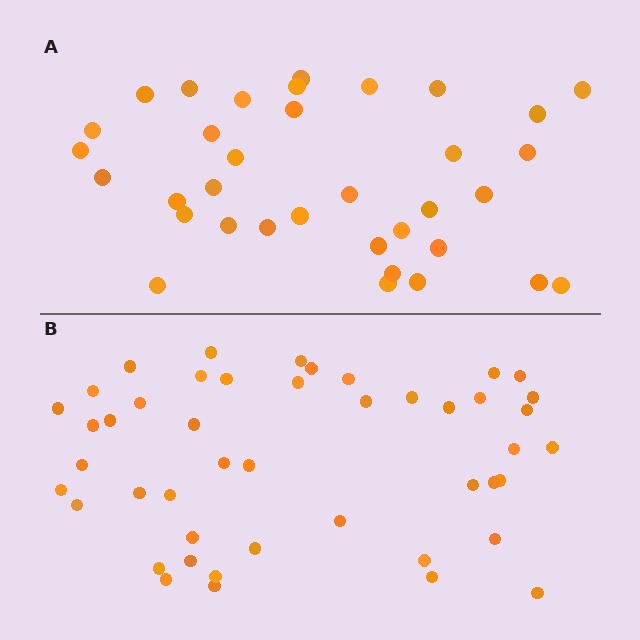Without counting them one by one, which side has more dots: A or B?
Region B (the bottom region) has more dots.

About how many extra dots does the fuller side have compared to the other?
Region B has roughly 12 or so more dots than region A.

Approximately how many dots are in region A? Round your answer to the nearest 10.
About 40 dots. (The exact count is 35, which rounds to 40.)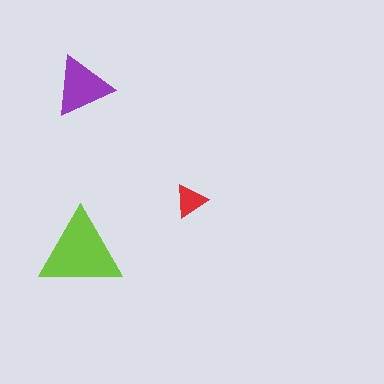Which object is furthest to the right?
The red triangle is rightmost.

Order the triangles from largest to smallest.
the lime one, the purple one, the red one.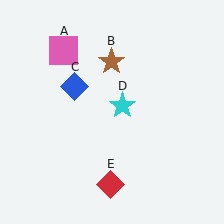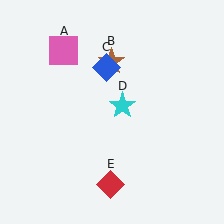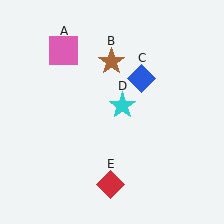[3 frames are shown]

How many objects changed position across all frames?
1 object changed position: blue diamond (object C).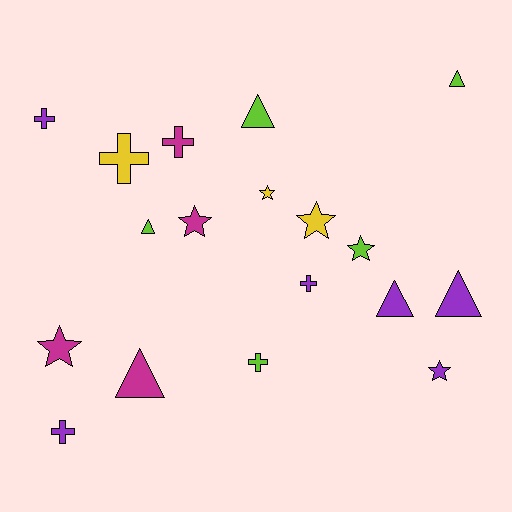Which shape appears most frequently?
Triangle, with 6 objects.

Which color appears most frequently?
Purple, with 6 objects.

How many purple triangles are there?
There are 2 purple triangles.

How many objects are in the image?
There are 18 objects.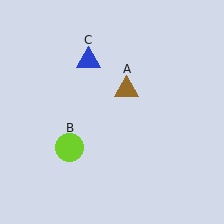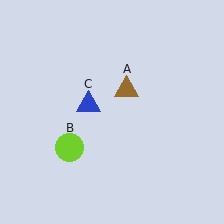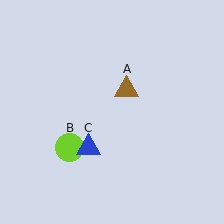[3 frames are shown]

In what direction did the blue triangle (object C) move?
The blue triangle (object C) moved down.